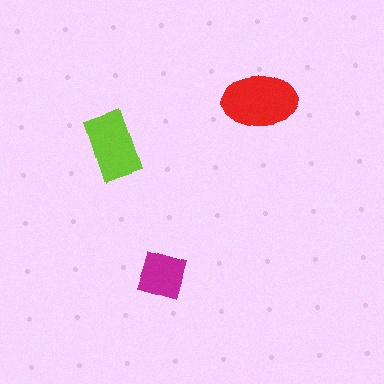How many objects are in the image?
There are 3 objects in the image.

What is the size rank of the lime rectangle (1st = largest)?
2nd.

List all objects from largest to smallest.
The red ellipse, the lime rectangle, the magenta diamond.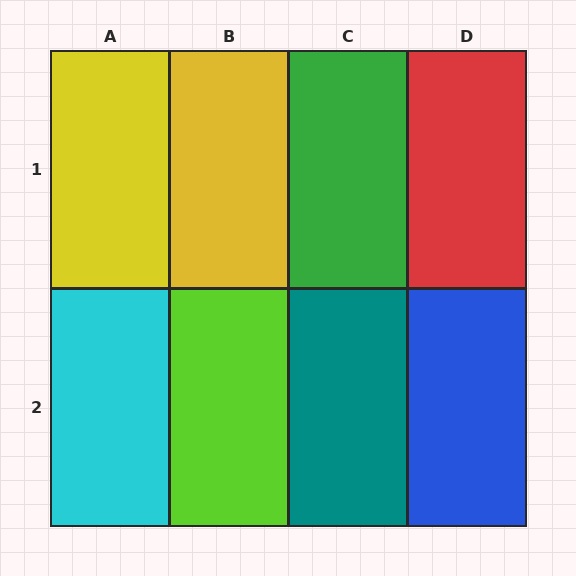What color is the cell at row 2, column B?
Lime.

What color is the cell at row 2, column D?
Blue.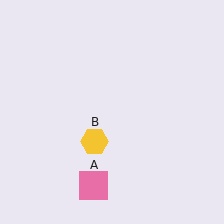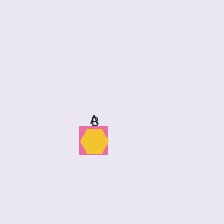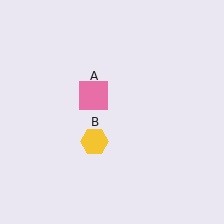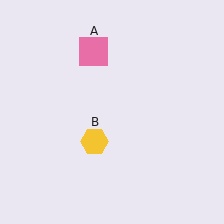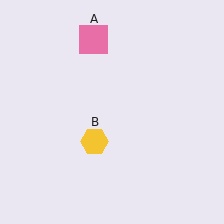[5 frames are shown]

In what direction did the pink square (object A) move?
The pink square (object A) moved up.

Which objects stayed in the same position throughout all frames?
Yellow hexagon (object B) remained stationary.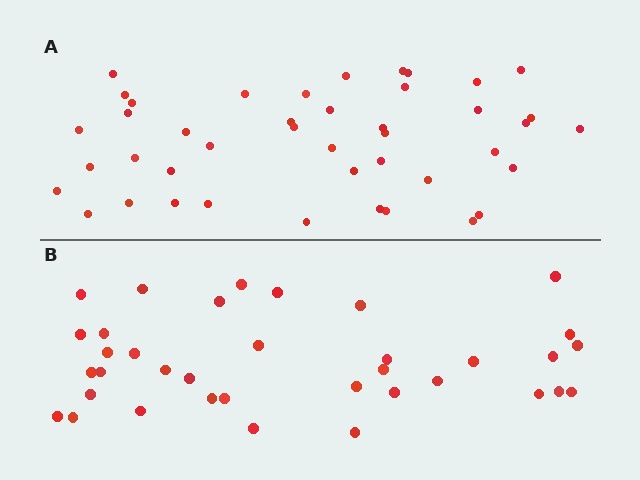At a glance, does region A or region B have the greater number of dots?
Region A (the top region) has more dots.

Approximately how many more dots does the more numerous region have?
Region A has roughly 8 or so more dots than region B.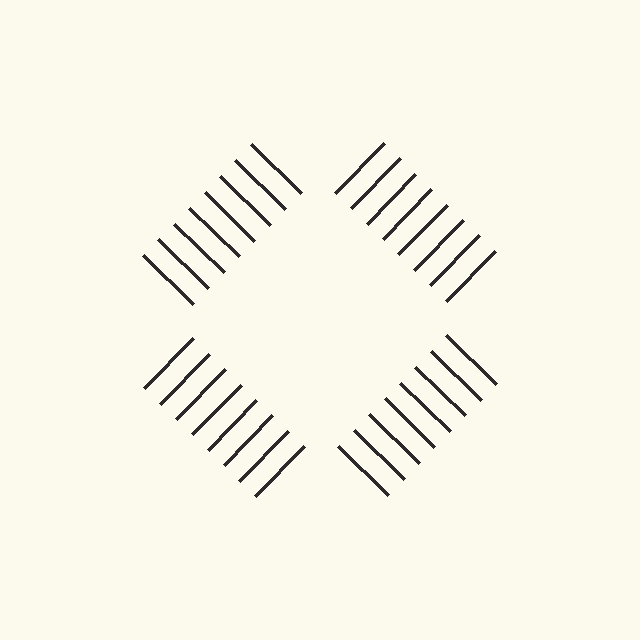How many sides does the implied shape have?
4 sides — the line-ends trace a square.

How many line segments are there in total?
32 — 8 along each of the 4 edges.